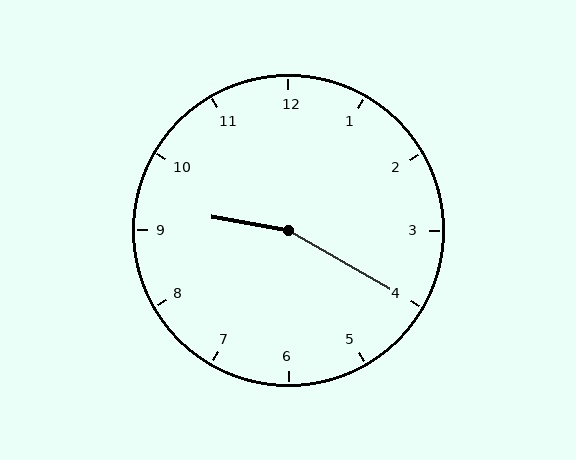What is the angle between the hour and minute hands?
Approximately 160 degrees.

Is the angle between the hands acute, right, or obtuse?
It is obtuse.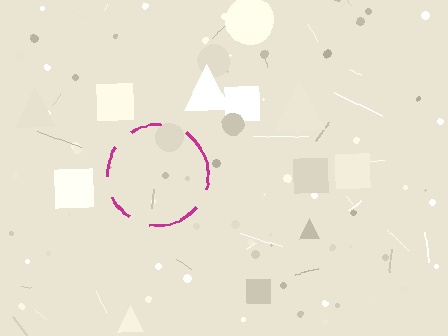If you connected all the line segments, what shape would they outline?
They would outline a circle.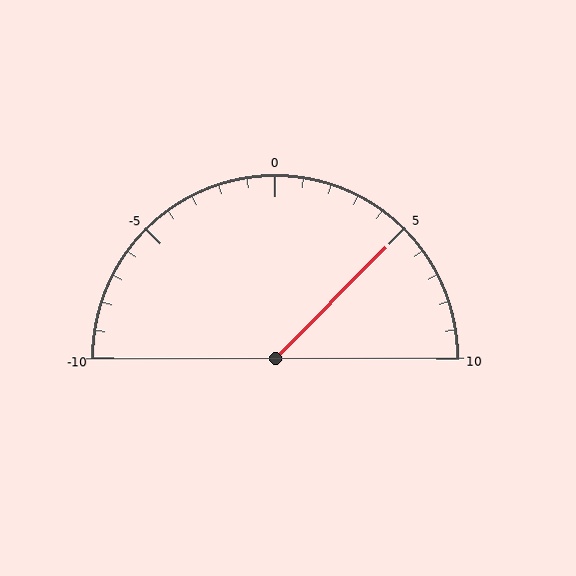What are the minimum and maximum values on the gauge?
The gauge ranges from -10 to 10.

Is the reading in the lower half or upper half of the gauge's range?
The reading is in the upper half of the range (-10 to 10).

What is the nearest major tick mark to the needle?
The nearest major tick mark is 5.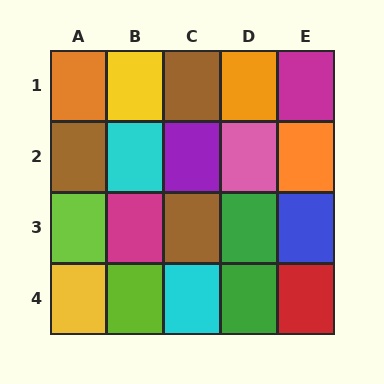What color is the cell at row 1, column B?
Yellow.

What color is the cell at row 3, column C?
Brown.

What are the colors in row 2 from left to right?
Brown, cyan, purple, pink, orange.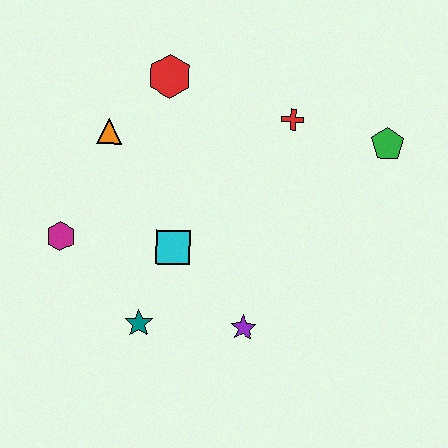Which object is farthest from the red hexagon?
The purple star is farthest from the red hexagon.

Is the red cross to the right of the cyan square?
Yes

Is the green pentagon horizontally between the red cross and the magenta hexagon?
No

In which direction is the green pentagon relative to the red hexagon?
The green pentagon is to the right of the red hexagon.